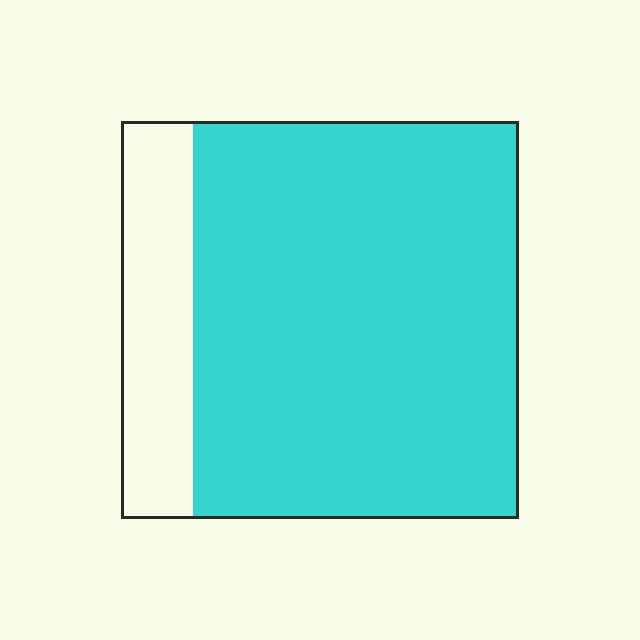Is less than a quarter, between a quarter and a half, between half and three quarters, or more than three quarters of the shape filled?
More than three quarters.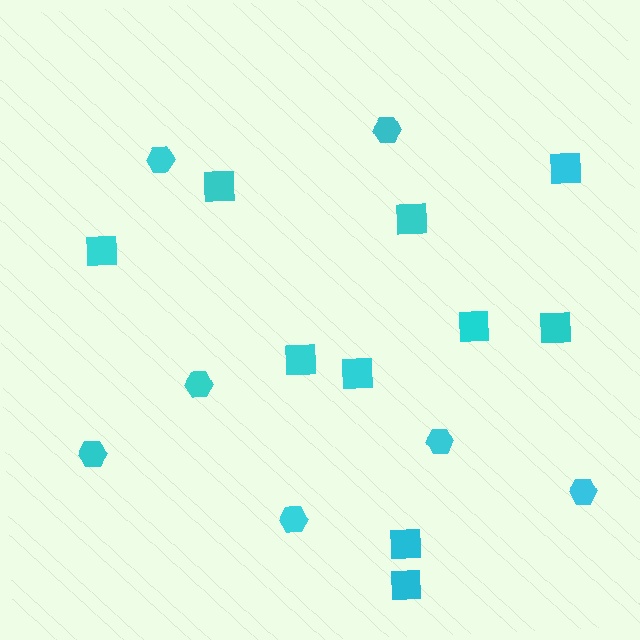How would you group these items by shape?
There are 2 groups: one group of hexagons (7) and one group of squares (10).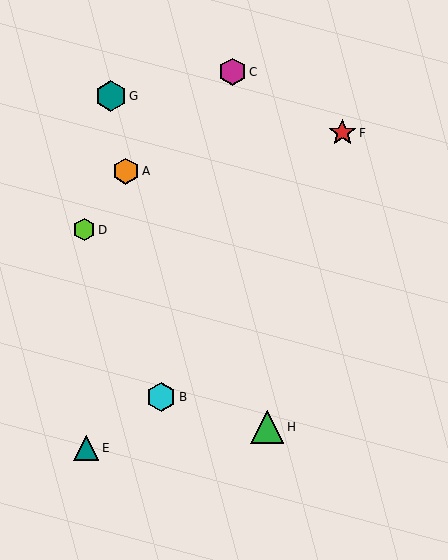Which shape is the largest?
The green triangle (labeled H) is the largest.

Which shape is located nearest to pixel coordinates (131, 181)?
The orange hexagon (labeled A) at (126, 171) is nearest to that location.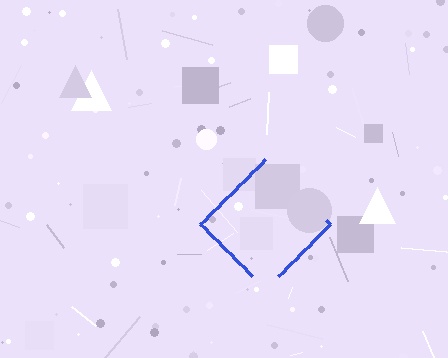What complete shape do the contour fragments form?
The contour fragments form a diamond.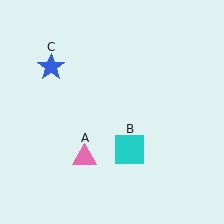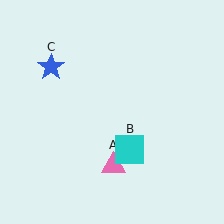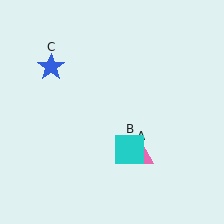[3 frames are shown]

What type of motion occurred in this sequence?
The pink triangle (object A) rotated counterclockwise around the center of the scene.